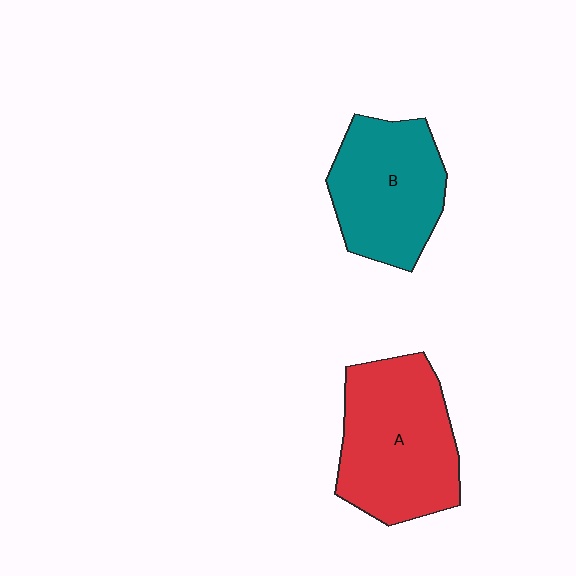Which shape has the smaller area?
Shape B (teal).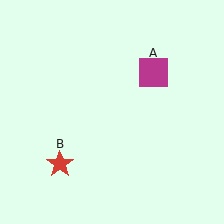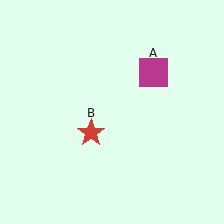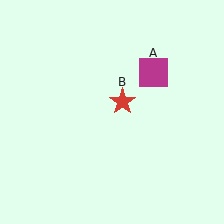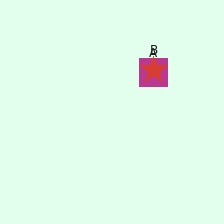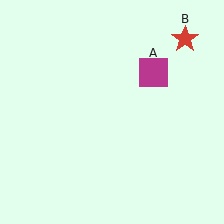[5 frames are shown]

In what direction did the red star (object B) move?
The red star (object B) moved up and to the right.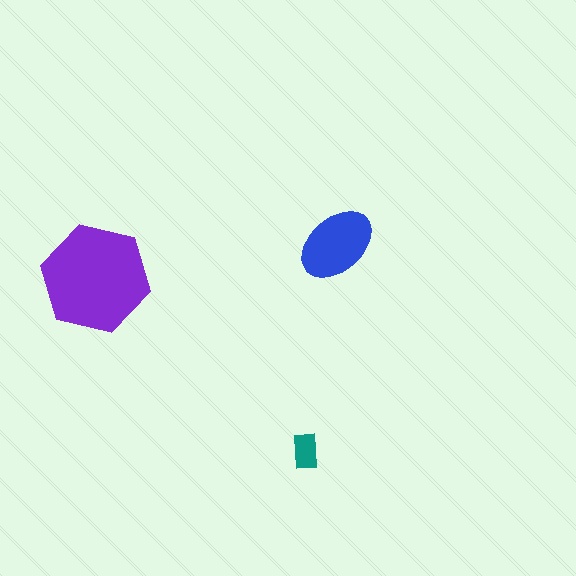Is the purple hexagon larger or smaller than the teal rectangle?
Larger.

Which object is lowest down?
The teal rectangle is bottommost.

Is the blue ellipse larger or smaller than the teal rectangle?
Larger.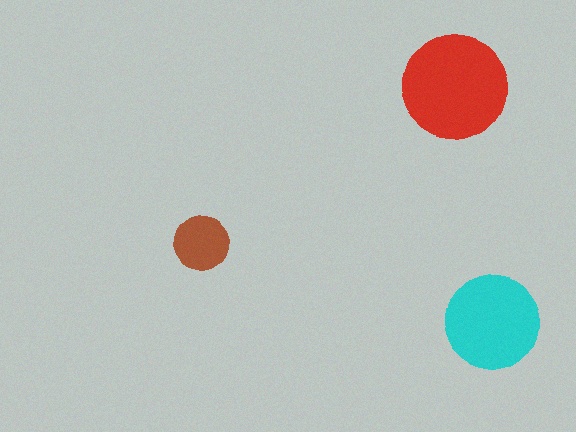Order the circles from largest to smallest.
the red one, the cyan one, the brown one.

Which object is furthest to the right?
The cyan circle is rightmost.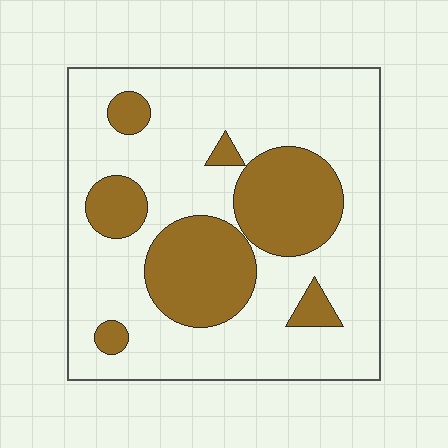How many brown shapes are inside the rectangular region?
7.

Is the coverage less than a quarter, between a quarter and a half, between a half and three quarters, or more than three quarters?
Between a quarter and a half.